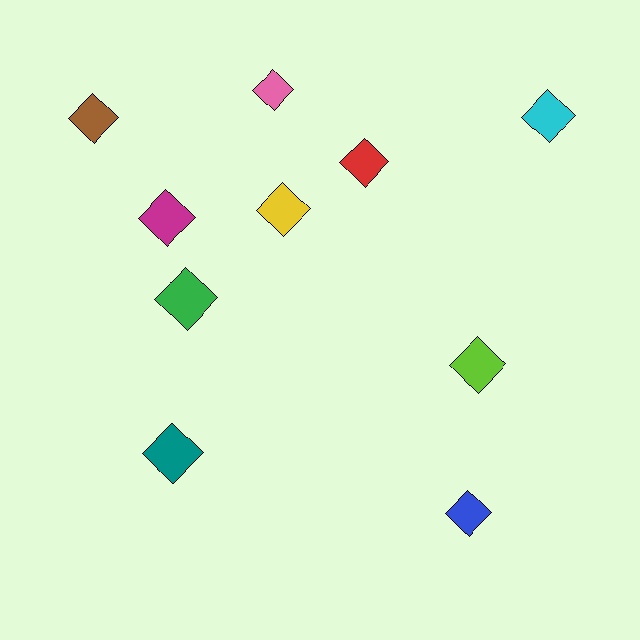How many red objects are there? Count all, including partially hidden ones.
There is 1 red object.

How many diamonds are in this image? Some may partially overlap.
There are 10 diamonds.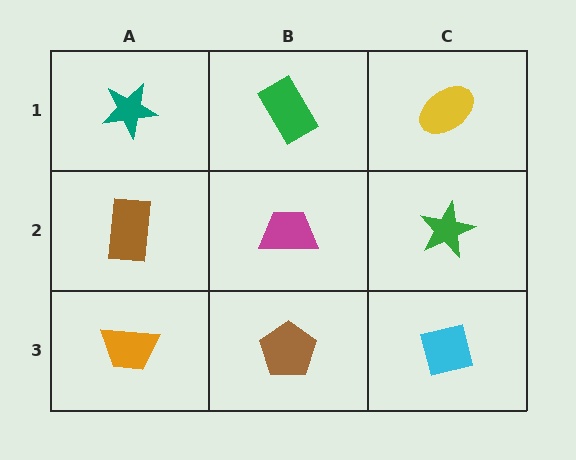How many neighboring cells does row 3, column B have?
3.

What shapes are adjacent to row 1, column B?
A magenta trapezoid (row 2, column B), a teal star (row 1, column A), a yellow ellipse (row 1, column C).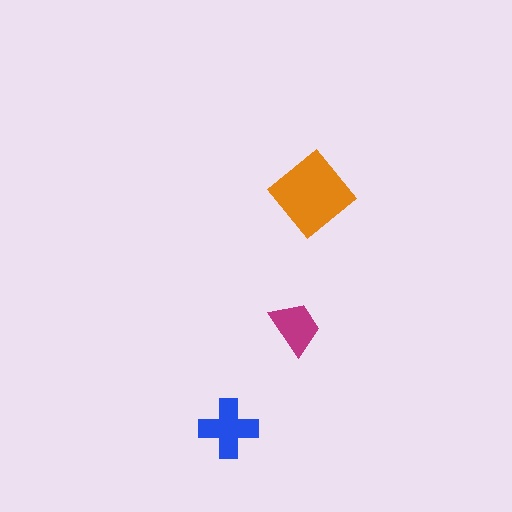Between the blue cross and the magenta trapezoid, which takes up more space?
The blue cross.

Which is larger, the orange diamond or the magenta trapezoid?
The orange diamond.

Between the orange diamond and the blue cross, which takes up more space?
The orange diamond.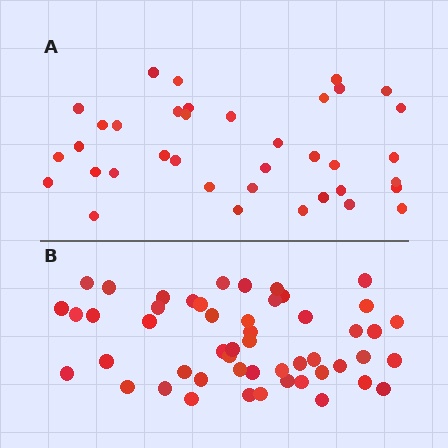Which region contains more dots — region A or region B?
Region B (the bottom region) has more dots.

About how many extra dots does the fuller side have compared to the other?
Region B has approximately 15 more dots than region A.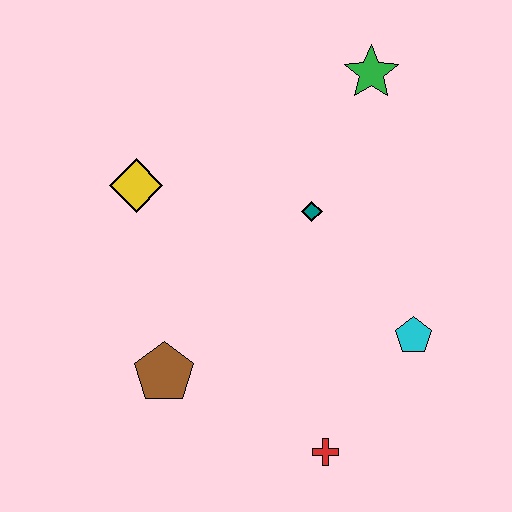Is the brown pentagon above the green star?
No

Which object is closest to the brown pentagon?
The red cross is closest to the brown pentagon.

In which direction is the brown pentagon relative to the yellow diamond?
The brown pentagon is below the yellow diamond.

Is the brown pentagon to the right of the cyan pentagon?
No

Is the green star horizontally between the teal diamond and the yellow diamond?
No